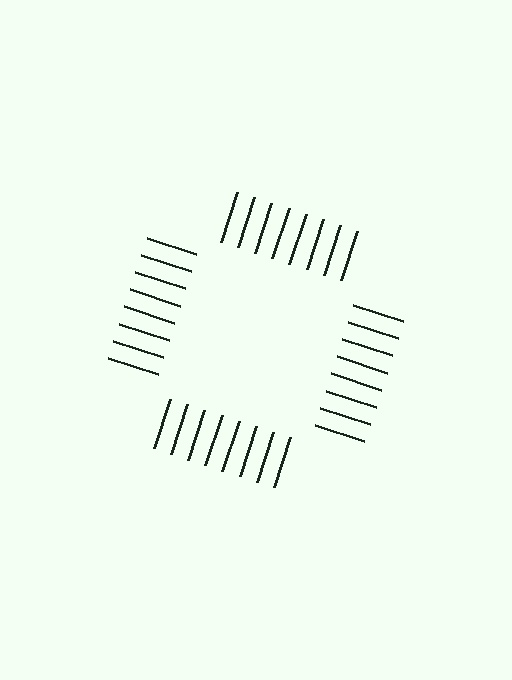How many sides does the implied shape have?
4 sides — the line-ends trace a square.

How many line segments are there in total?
32 — 8 along each of the 4 edges.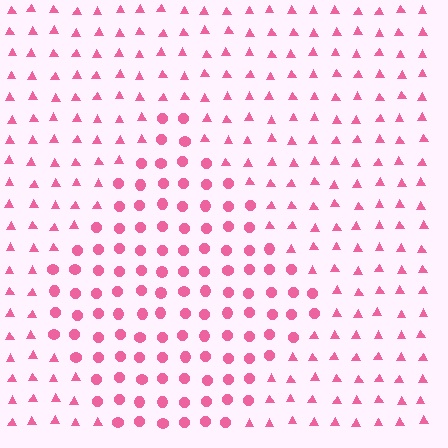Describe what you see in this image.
The image is filled with small pink elements arranged in a uniform grid. A diamond-shaped region contains circles, while the surrounding area contains triangles. The boundary is defined purely by the change in element shape.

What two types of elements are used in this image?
The image uses circles inside the diamond region and triangles outside it.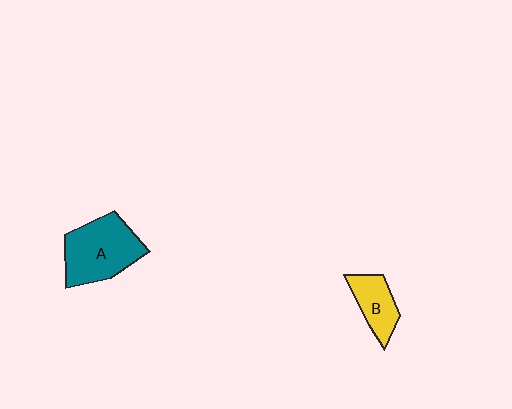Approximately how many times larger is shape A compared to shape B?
Approximately 1.9 times.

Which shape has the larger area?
Shape A (teal).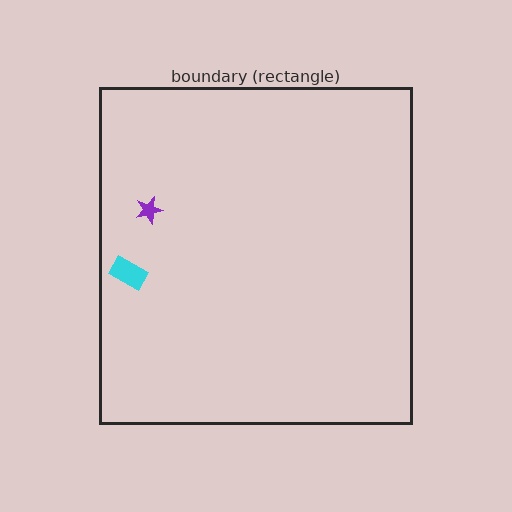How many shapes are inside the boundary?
2 inside, 0 outside.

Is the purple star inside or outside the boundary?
Inside.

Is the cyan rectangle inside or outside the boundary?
Inside.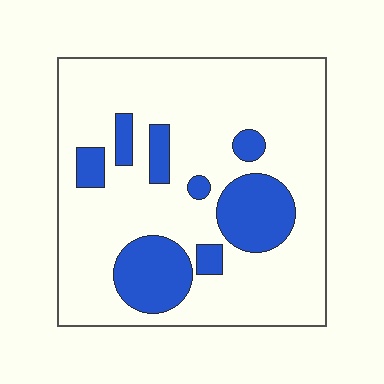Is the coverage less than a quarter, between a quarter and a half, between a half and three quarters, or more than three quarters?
Less than a quarter.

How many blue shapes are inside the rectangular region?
8.